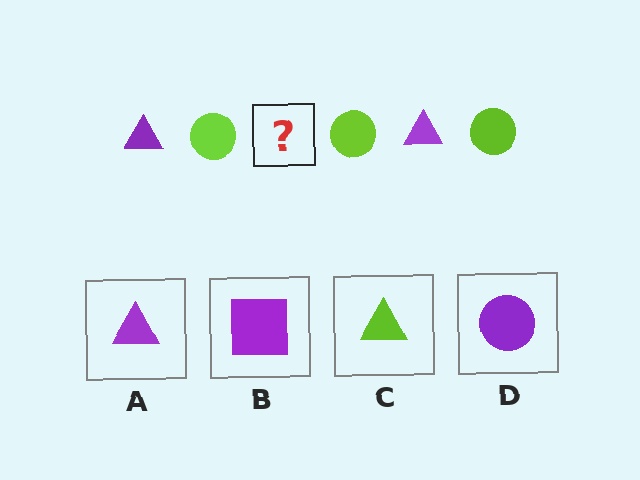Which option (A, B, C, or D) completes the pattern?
A.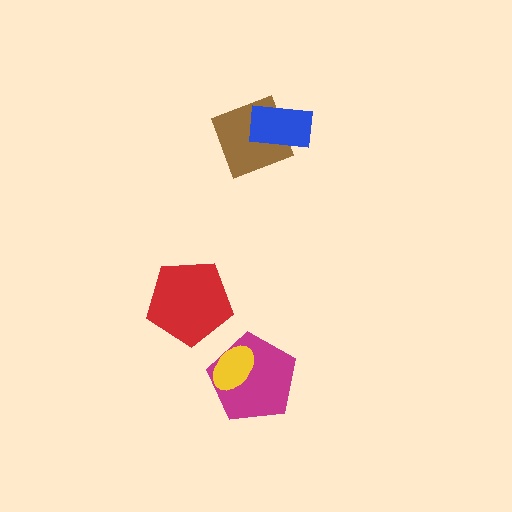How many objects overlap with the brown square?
1 object overlaps with the brown square.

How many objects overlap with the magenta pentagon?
1 object overlaps with the magenta pentagon.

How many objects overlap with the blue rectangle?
1 object overlaps with the blue rectangle.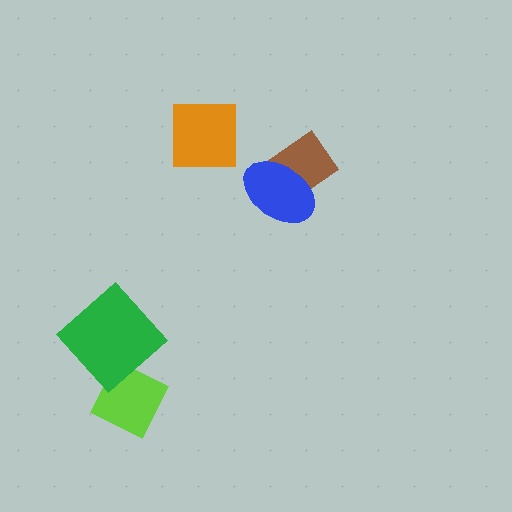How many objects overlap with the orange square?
0 objects overlap with the orange square.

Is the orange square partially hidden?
No, no other shape covers it.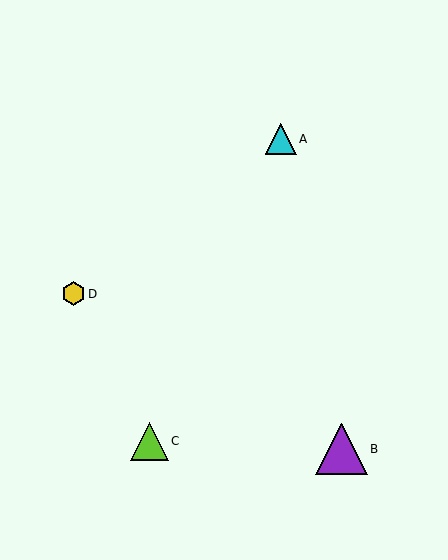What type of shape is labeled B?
Shape B is a purple triangle.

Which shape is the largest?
The purple triangle (labeled B) is the largest.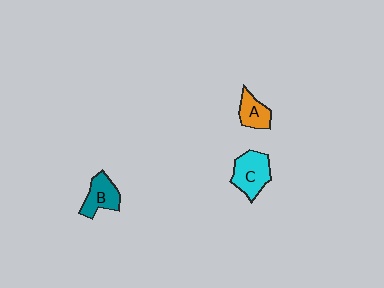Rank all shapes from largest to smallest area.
From largest to smallest: C (cyan), B (teal), A (orange).